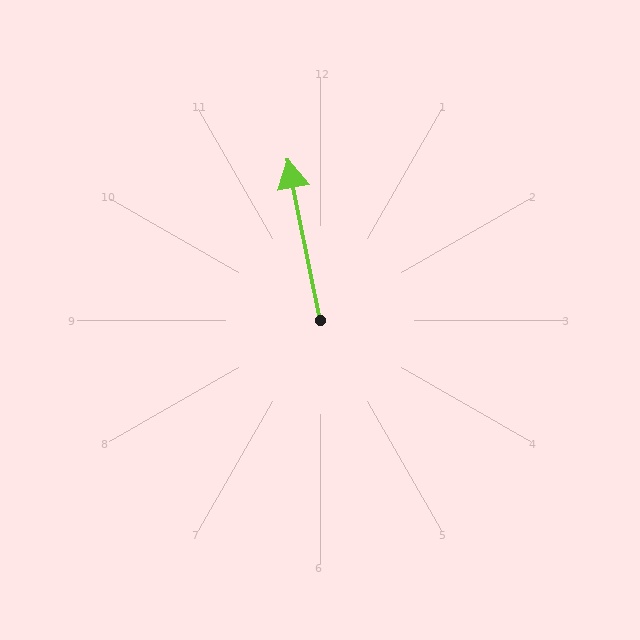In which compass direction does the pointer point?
North.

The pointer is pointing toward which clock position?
Roughly 12 o'clock.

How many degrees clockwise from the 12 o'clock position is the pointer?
Approximately 349 degrees.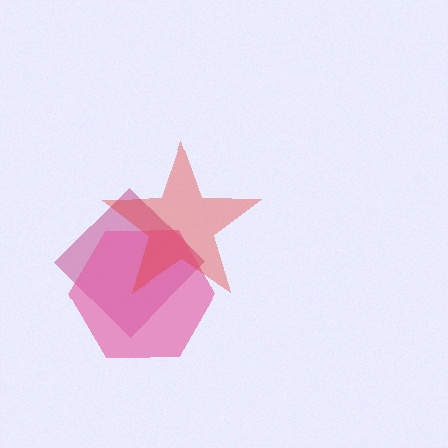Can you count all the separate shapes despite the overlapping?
Yes, there are 3 separate shapes.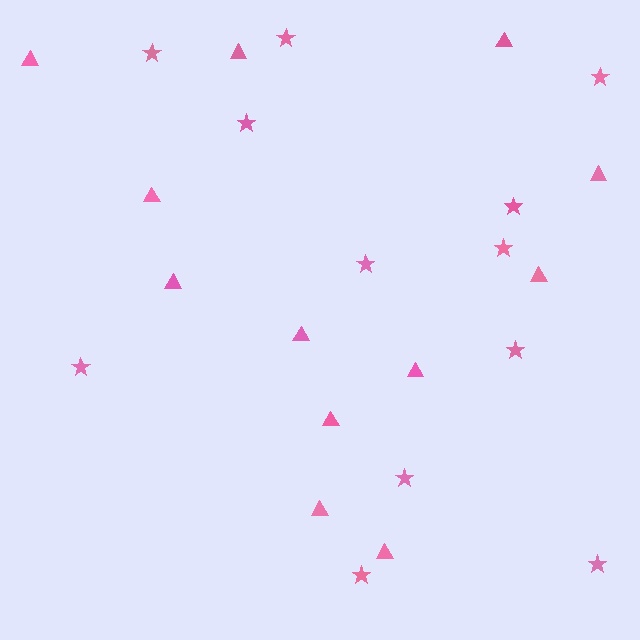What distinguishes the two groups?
There are 2 groups: one group of stars (12) and one group of triangles (12).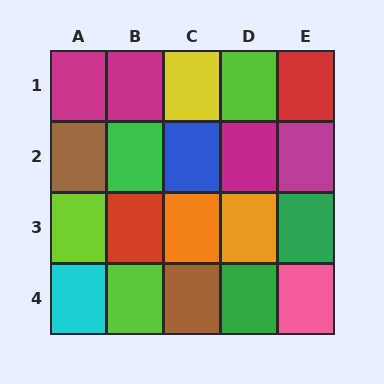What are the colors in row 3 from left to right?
Lime, red, orange, orange, green.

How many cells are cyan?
1 cell is cyan.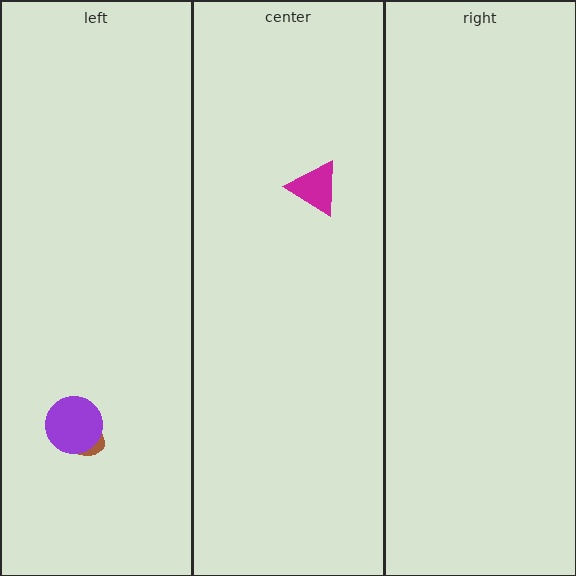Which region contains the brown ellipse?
The left region.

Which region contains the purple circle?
The left region.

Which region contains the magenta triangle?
The center region.